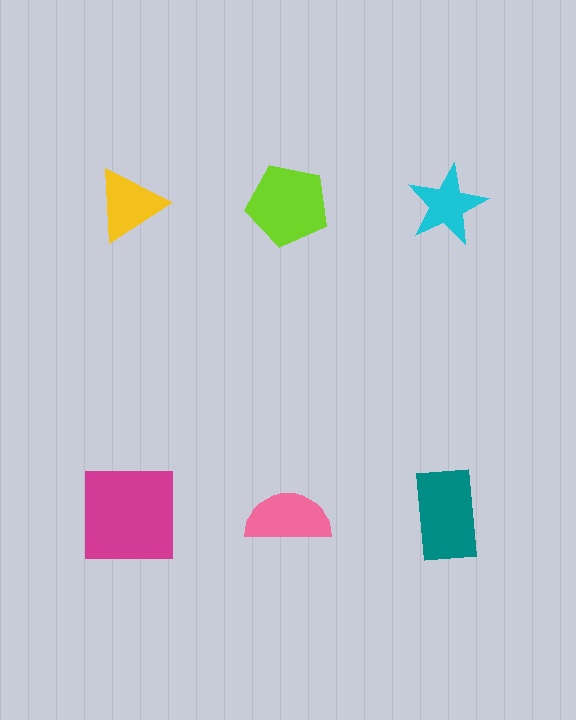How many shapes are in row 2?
3 shapes.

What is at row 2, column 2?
A pink semicircle.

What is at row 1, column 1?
A yellow triangle.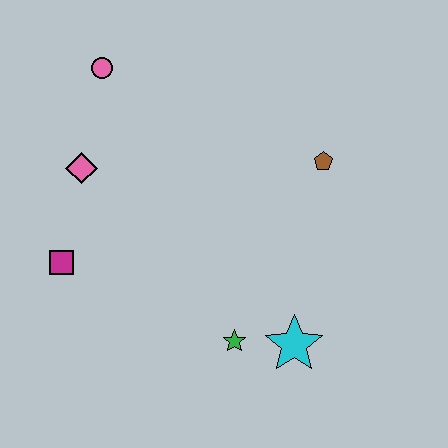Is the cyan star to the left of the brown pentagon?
Yes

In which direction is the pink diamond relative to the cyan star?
The pink diamond is to the left of the cyan star.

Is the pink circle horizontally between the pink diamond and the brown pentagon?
Yes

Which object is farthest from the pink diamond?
The cyan star is farthest from the pink diamond.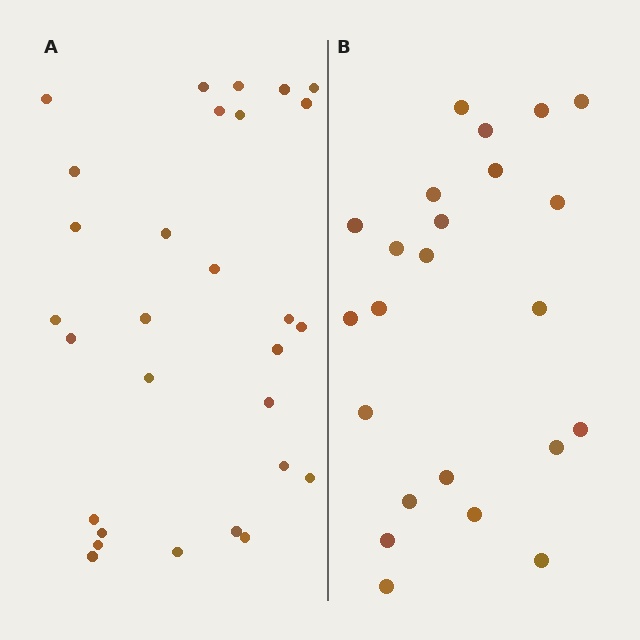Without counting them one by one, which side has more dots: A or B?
Region A (the left region) has more dots.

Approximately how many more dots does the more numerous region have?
Region A has about 6 more dots than region B.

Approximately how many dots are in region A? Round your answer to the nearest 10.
About 30 dots. (The exact count is 29, which rounds to 30.)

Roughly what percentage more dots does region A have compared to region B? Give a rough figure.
About 25% more.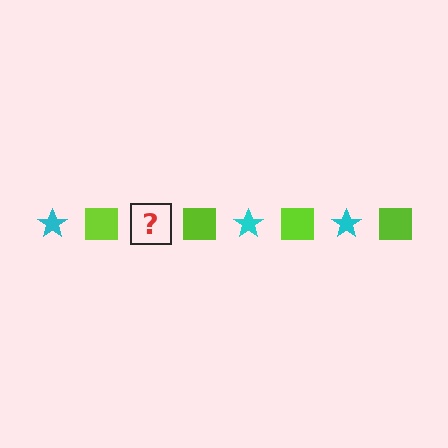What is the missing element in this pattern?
The missing element is a cyan star.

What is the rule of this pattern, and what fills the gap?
The rule is that the pattern alternates between cyan star and lime square. The gap should be filled with a cyan star.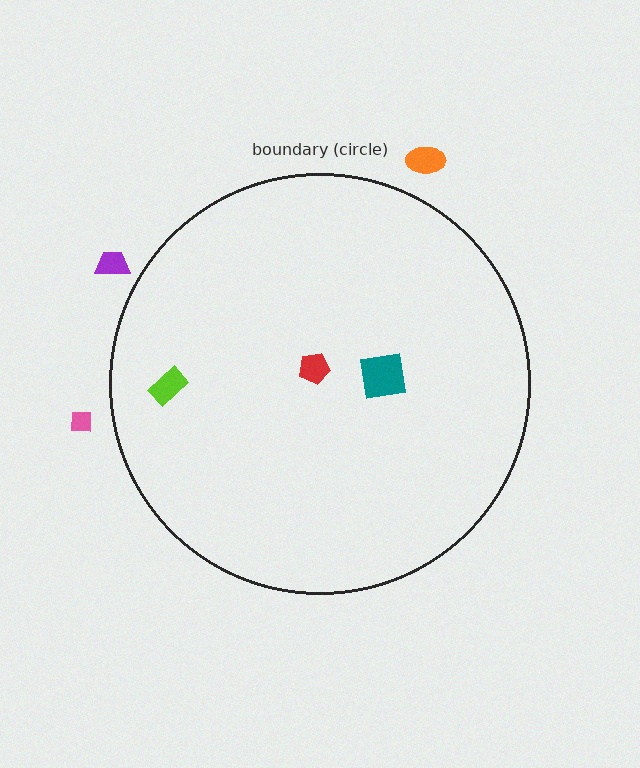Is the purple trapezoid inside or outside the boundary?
Outside.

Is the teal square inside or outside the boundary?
Inside.